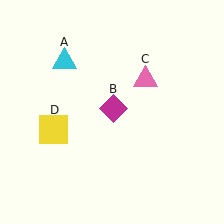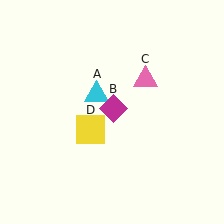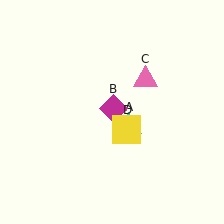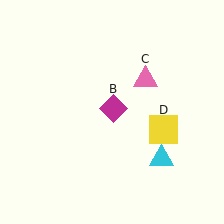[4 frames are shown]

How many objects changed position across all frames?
2 objects changed position: cyan triangle (object A), yellow square (object D).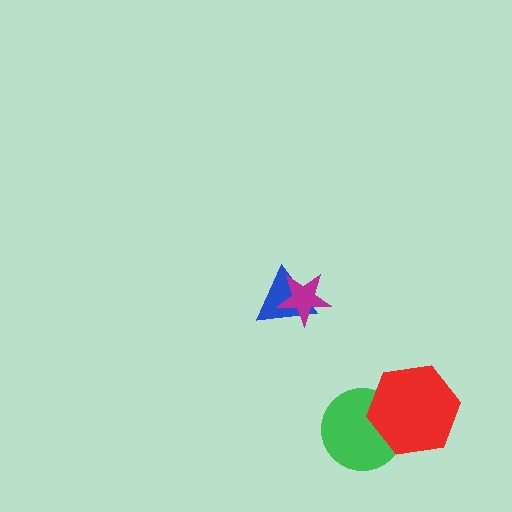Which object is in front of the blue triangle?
The magenta star is in front of the blue triangle.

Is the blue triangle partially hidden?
Yes, it is partially covered by another shape.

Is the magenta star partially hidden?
No, no other shape covers it.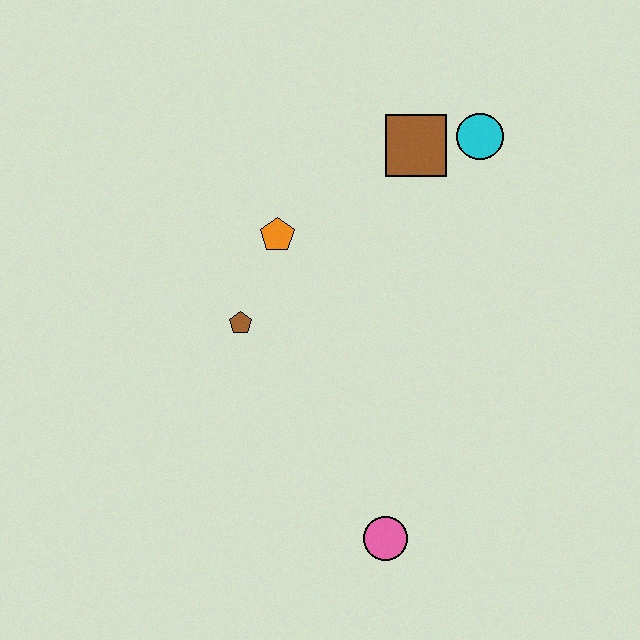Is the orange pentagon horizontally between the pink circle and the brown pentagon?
Yes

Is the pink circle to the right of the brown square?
No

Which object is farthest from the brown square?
The pink circle is farthest from the brown square.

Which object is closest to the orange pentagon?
The brown pentagon is closest to the orange pentagon.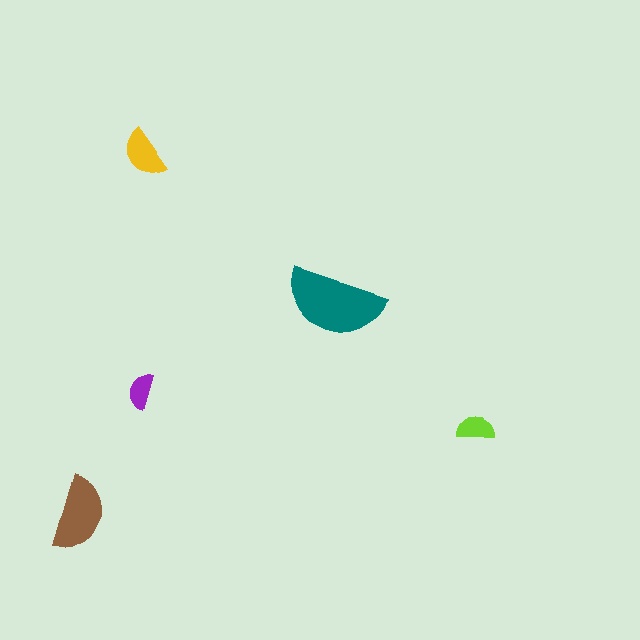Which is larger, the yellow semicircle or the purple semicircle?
The yellow one.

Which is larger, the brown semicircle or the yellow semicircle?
The brown one.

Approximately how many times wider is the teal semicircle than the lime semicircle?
About 2.5 times wider.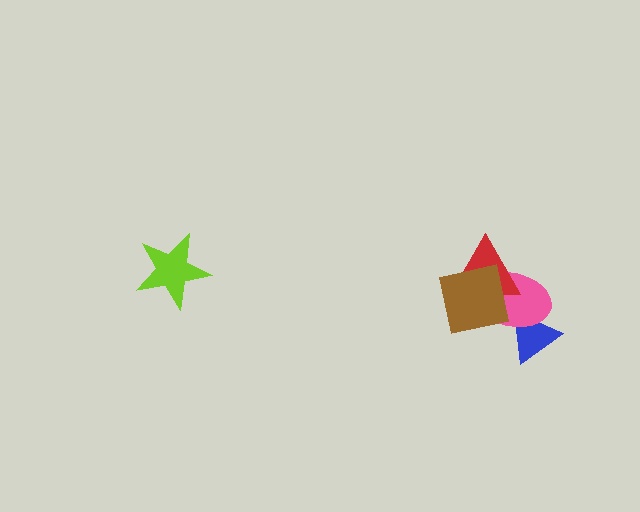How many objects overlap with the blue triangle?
1 object overlaps with the blue triangle.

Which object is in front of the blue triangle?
The pink ellipse is in front of the blue triangle.